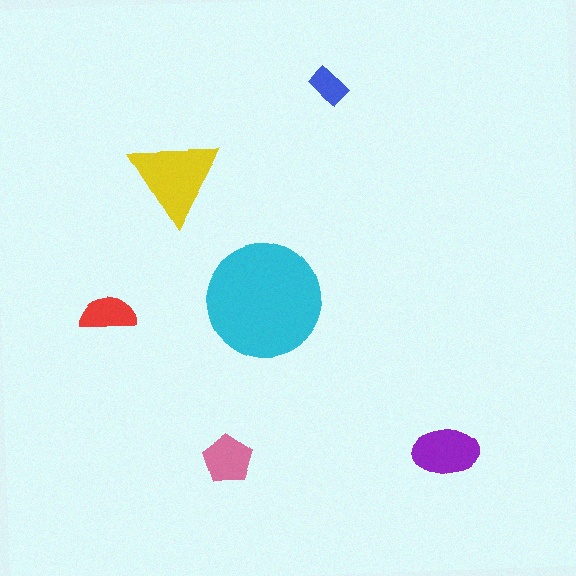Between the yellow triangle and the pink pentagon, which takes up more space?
The yellow triangle.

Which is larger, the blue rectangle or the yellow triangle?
The yellow triangle.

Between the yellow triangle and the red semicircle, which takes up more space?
The yellow triangle.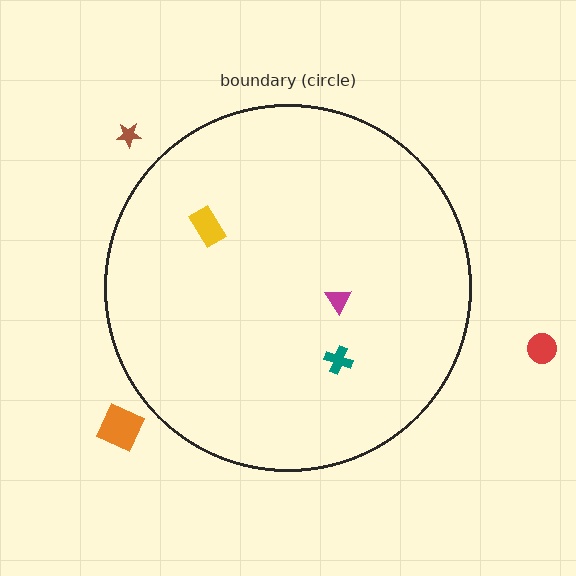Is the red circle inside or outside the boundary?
Outside.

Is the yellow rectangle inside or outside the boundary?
Inside.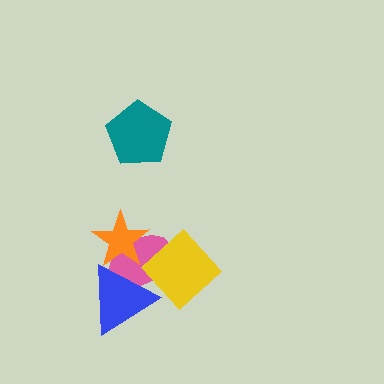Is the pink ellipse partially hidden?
Yes, it is partially covered by another shape.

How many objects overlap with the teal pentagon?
0 objects overlap with the teal pentagon.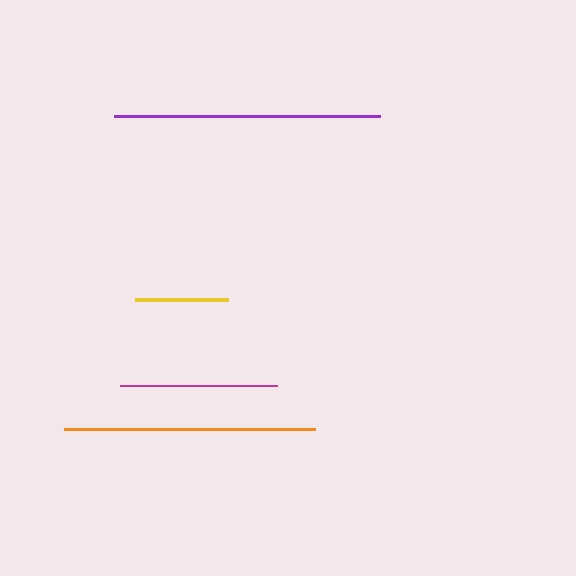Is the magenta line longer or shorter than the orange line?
The orange line is longer than the magenta line.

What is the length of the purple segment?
The purple segment is approximately 266 pixels long.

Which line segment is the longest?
The purple line is the longest at approximately 266 pixels.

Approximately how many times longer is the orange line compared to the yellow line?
The orange line is approximately 2.7 times the length of the yellow line.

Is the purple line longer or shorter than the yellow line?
The purple line is longer than the yellow line.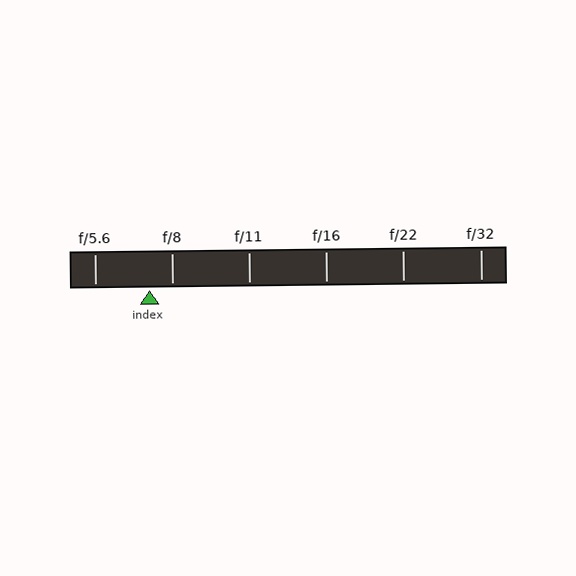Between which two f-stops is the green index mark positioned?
The index mark is between f/5.6 and f/8.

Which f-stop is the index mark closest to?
The index mark is closest to f/8.